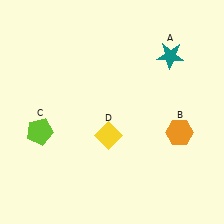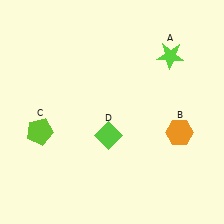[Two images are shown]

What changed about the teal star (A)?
In Image 1, A is teal. In Image 2, it changed to lime.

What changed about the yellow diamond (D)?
In Image 1, D is yellow. In Image 2, it changed to lime.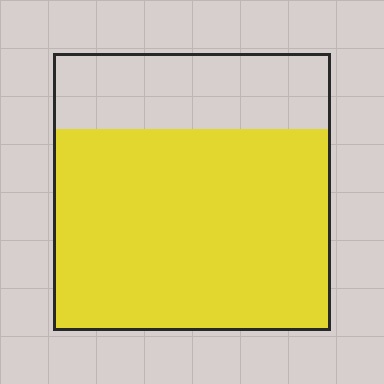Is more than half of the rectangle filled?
Yes.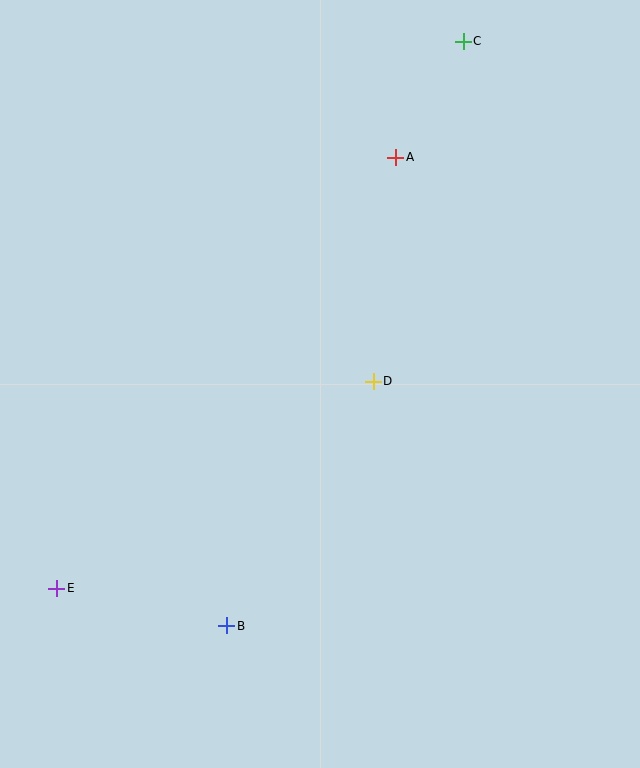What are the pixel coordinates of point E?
Point E is at (57, 588).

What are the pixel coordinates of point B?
Point B is at (227, 626).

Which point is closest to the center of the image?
Point D at (373, 381) is closest to the center.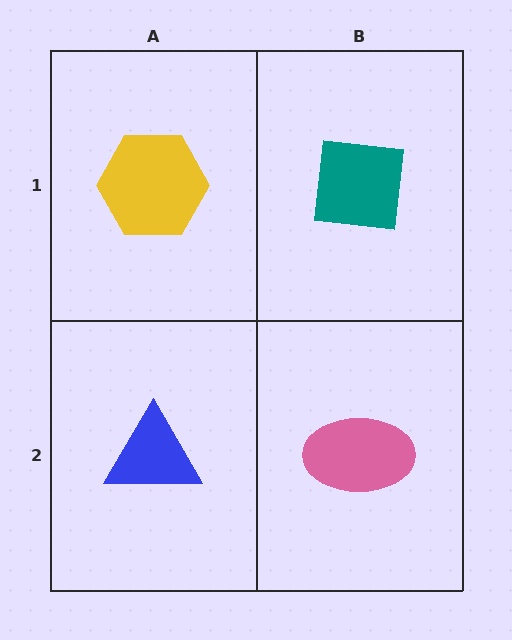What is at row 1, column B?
A teal square.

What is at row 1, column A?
A yellow hexagon.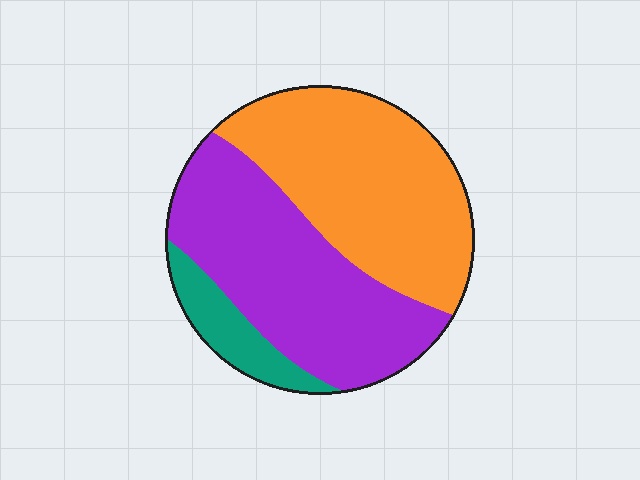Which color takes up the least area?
Teal, at roughly 10%.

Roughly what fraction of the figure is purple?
Purple covers 44% of the figure.